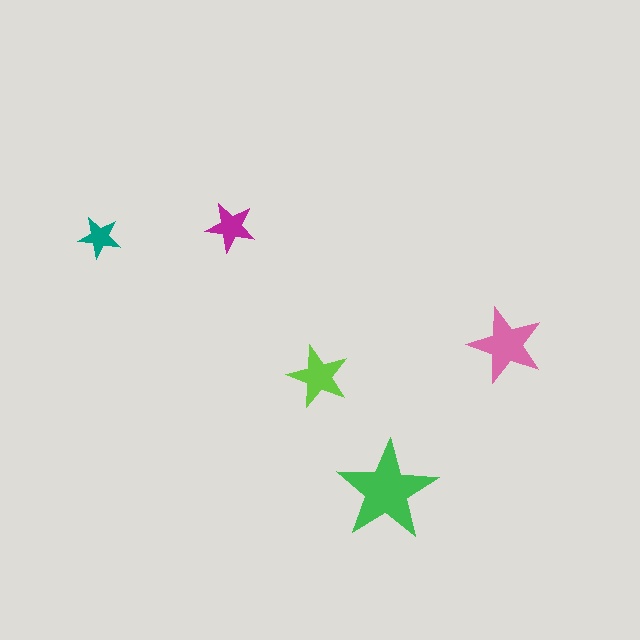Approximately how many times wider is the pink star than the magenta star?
About 1.5 times wider.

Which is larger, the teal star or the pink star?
The pink one.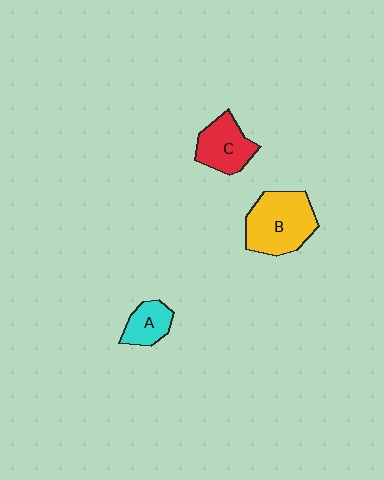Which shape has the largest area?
Shape B (yellow).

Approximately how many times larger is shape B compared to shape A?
Approximately 2.2 times.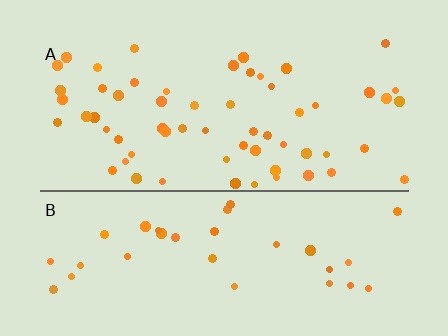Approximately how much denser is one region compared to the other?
Approximately 1.7× — region A over region B.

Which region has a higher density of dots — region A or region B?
A (the top).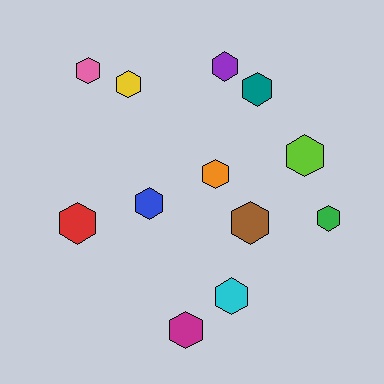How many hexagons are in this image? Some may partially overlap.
There are 12 hexagons.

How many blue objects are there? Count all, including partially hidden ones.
There is 1 blue object.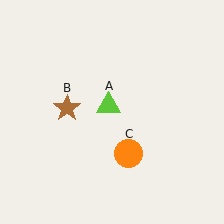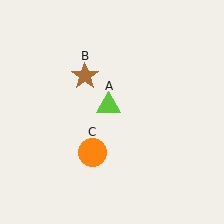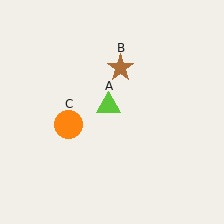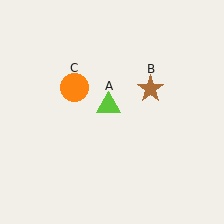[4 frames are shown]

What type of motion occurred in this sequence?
The brown star (object B), orange circle (object C) rotated clockwise around the center of the scene.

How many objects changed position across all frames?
2 objects changed position: brown star (object B), orange circle (object C).